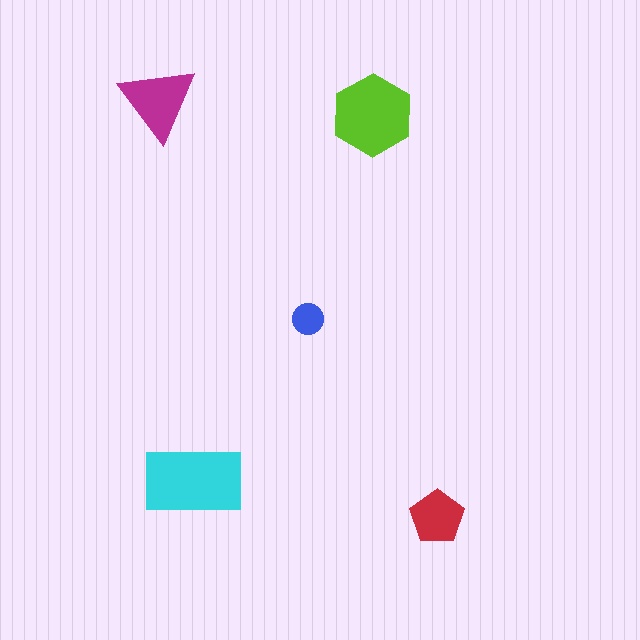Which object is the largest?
The cyan rectangle.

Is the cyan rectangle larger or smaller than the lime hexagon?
Larger.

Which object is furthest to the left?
The magenta triangle is leftmost.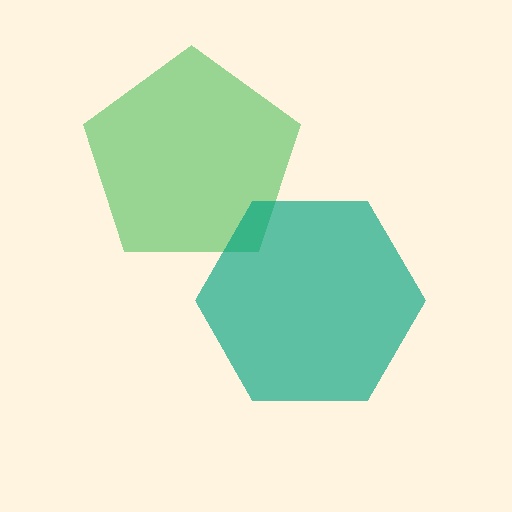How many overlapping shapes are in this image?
There are 2 overlapping shapes in the image.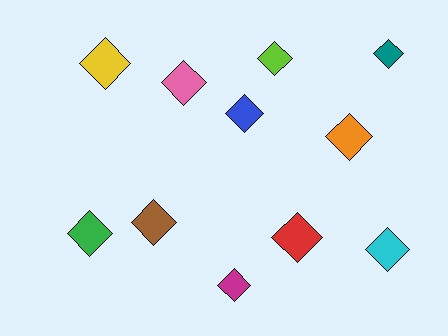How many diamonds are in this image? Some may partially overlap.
There are 11 diamonds.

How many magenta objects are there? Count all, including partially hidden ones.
There is 1 magenta object.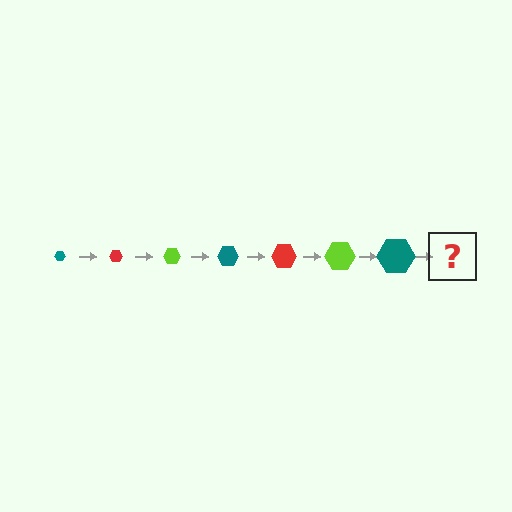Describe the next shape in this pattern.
It should be a red hexagon, larger than the previous one.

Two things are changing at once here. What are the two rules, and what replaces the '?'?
The two rules are that the hexagon grows larger each step and the color cycles through teal, red, and lime. The '?' should be a red hexagon, larger than the previous one.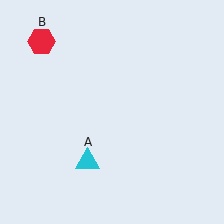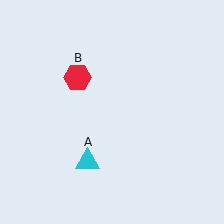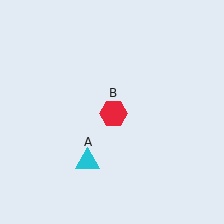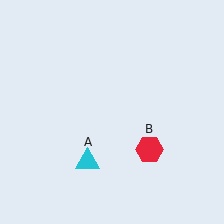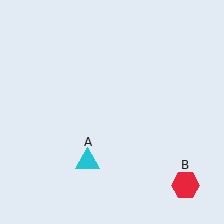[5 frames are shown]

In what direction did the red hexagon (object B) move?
The red hexagon (object B) moved down and to the right.